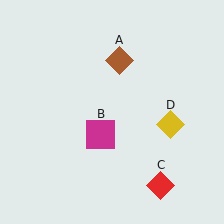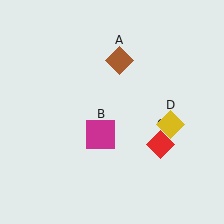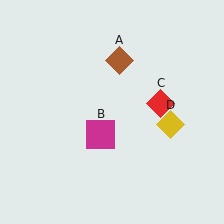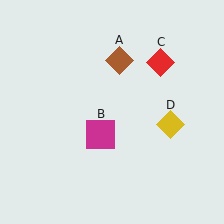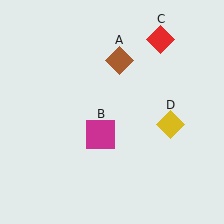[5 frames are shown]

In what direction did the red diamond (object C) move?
The red diamond (object C) moved up.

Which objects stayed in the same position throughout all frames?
Brown diamond (object A) and magenta square (object B) and yellow diamond (object D) remained stationary.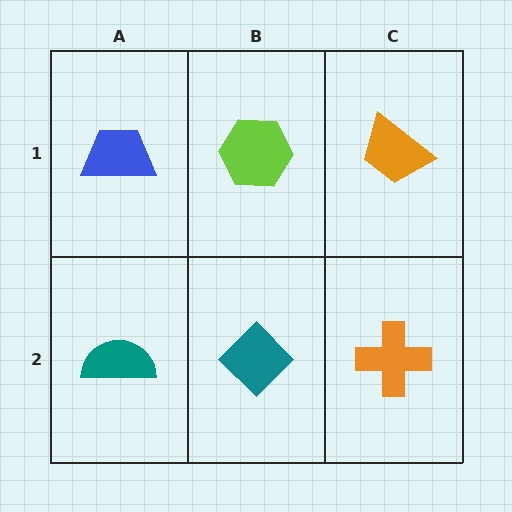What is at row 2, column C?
An orange cross.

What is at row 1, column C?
An orange trapezoid.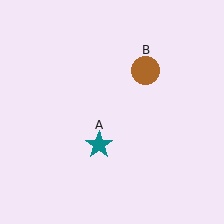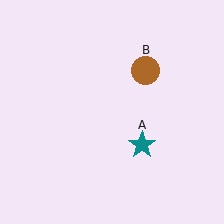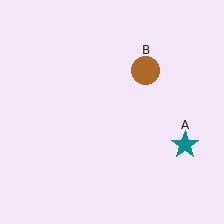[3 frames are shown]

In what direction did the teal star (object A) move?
The teal star (object A) moved right.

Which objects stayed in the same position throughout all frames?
Brown circle (object B) remained stationary.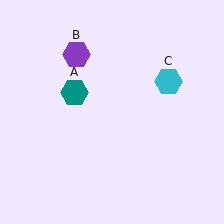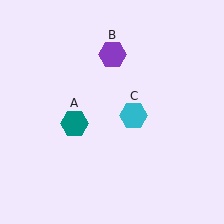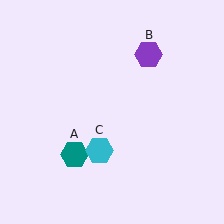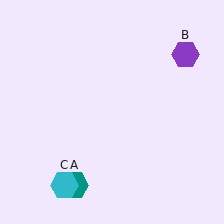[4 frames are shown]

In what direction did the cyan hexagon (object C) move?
The cyan hexagon (object C) moved down and to the left.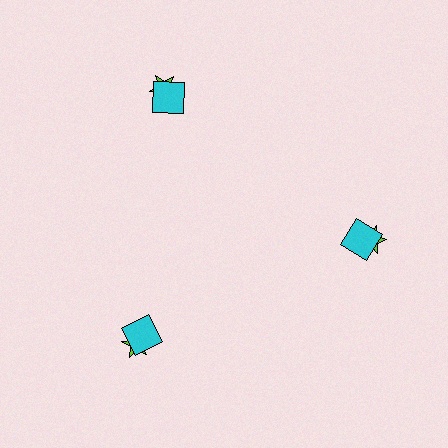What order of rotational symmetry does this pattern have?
This pattern has 3-fold rotational symmetry.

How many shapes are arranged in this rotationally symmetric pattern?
There are 6 shapes, arranged in 3 groups of 2.